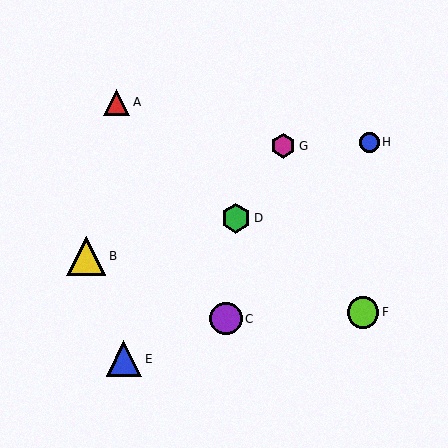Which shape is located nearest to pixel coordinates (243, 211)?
The green hexagon (labeled D) at (236, 218) is nearest to that location.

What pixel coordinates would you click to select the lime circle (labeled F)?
Click at (363, 312) to select the lime circle F.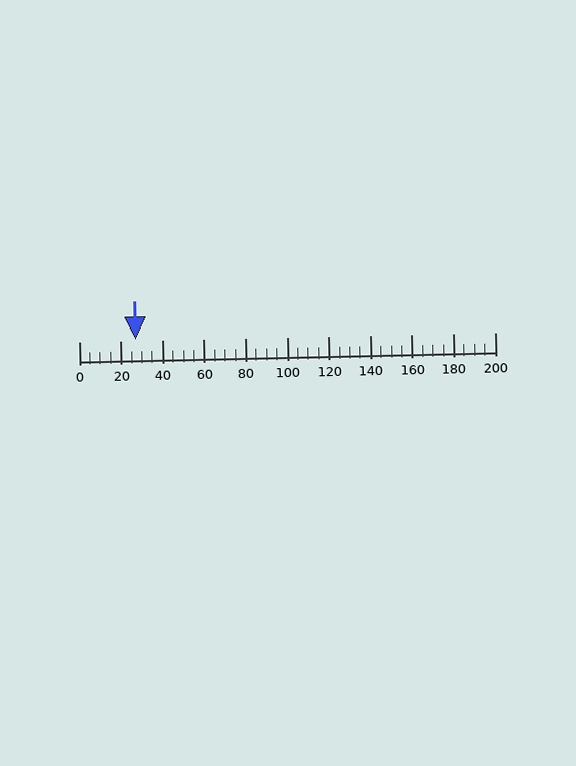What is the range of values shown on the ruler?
The ruler shows values from 0 to 200.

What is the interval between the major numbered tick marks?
The major tick marks are spaced 20 units apart.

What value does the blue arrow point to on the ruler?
The blue arrow points to approximately 27.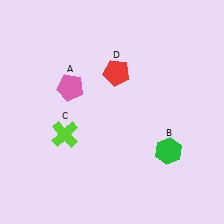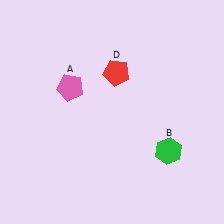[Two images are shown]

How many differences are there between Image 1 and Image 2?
There is 1 difference between the two images.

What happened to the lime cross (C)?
The lime cross (C) was removed in Image 2. It was in the bottom-left area of Image 1.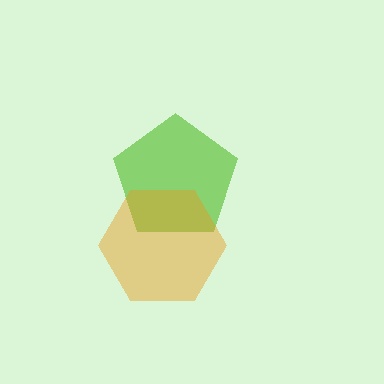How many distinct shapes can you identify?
There are 2 distinct shapes: a lime pentagon, an orange hexagon.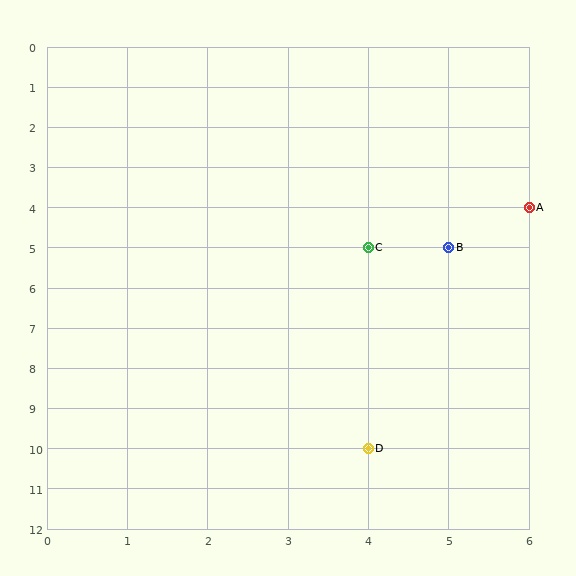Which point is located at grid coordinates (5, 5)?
Point B is at (5, 5).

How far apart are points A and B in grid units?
Points A and B are 1 column and 1 row apart (about 1.4 grid units diagonally).